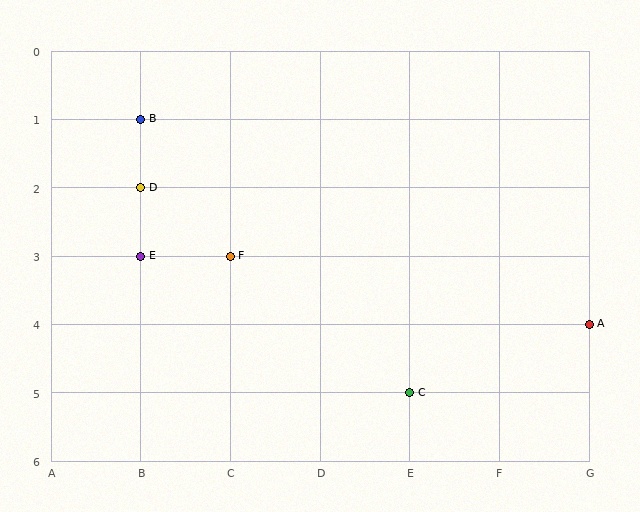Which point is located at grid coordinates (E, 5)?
Point C is at (E, 5).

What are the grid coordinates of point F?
Point F is at grid coordinates (C, 3).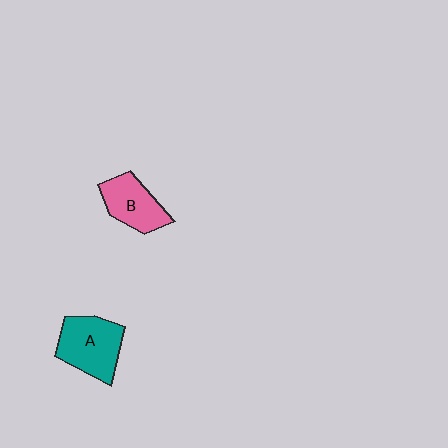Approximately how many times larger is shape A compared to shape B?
Approximately 1.3 times.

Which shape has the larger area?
Shape A (teal).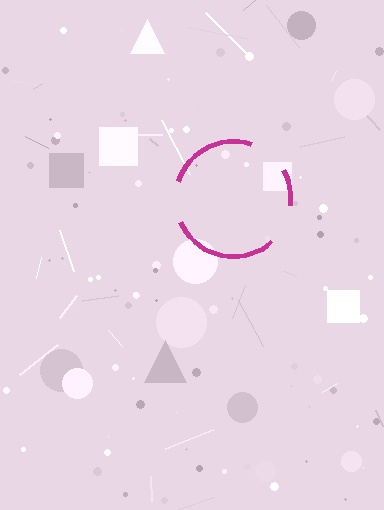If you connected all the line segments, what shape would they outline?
They would outline a circle.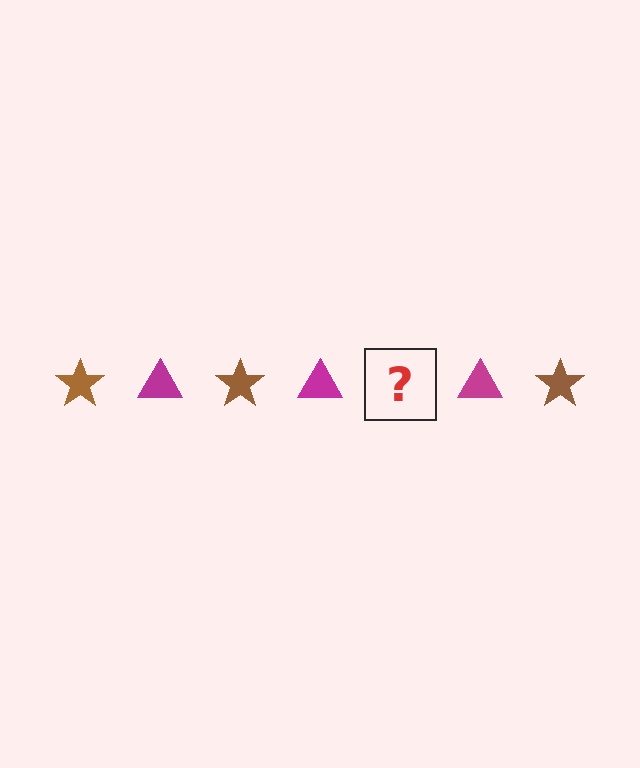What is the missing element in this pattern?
The missing element is a brown star.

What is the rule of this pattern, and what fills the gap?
The rule is that the pattern alternates between brown star and magenta triangle. The gap should be filled with a brown star.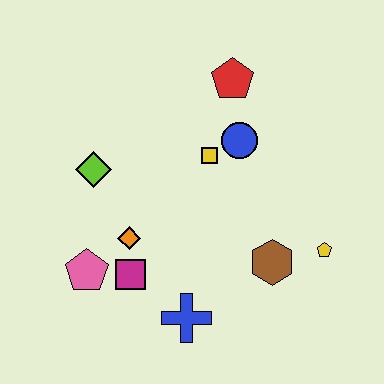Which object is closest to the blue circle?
The yellow square is closest to the blue circle.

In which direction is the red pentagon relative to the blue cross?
The red pentagon is above the blue cross.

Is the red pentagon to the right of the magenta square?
Yes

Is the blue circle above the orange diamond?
Yes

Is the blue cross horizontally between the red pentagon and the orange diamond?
Yes